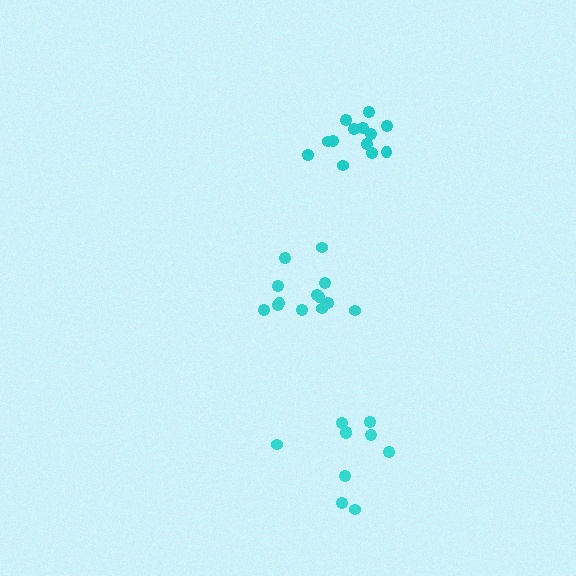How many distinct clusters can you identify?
There are 3 distinct clusters.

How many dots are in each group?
Group 1: 10 dots, Group 2: 13 dots, Group 3: 13 dots (36 total).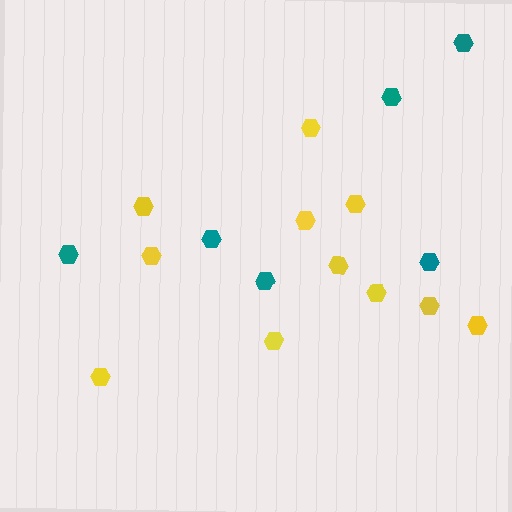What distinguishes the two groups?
There are 2 groups: one group of yellow hexagons (11) and one group of teal hexagons (6).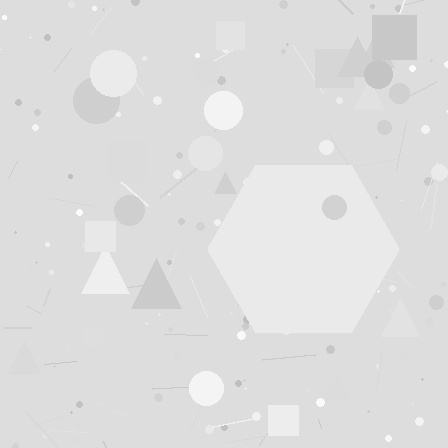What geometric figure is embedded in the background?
A hexagon is embedded in the background.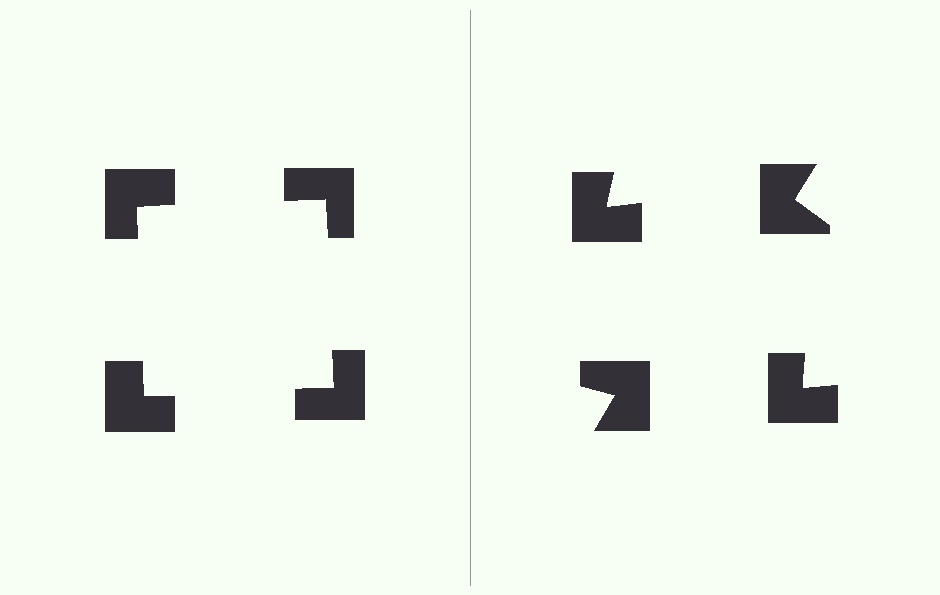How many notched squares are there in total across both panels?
8 — 4 on each side.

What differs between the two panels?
The notched squares are positioned identically on both sides; only the wedge orientations differ. On the left they align to a square; on the right they are misaligned.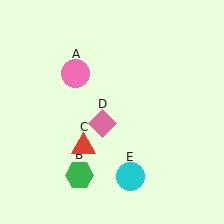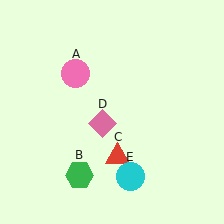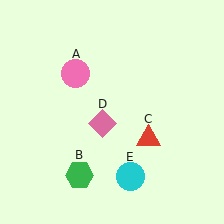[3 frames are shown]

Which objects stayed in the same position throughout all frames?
Pink circle (object A) and green hexagon (object B) and pink diamond (object D) and cyan circle (object E) remained stationary.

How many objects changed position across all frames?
1 object changed position: red triangle (object C).